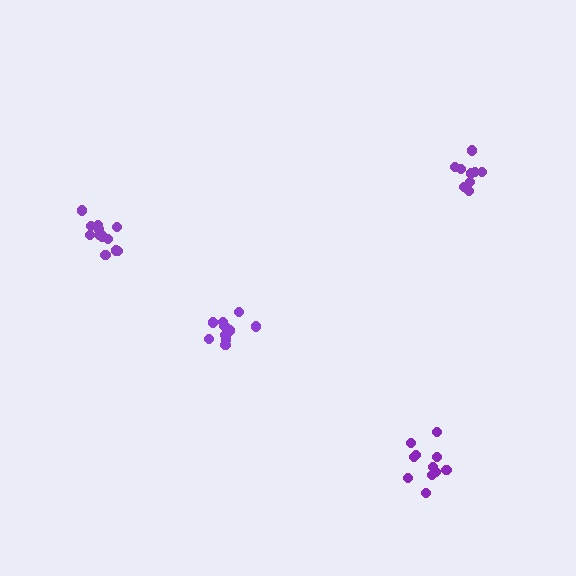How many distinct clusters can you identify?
There are 4 distinct clusters.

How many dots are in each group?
Group 1: 12 dots, Group 2: 9 dots, Group 3: 11 dots, Group 4: 12 dots (44 total).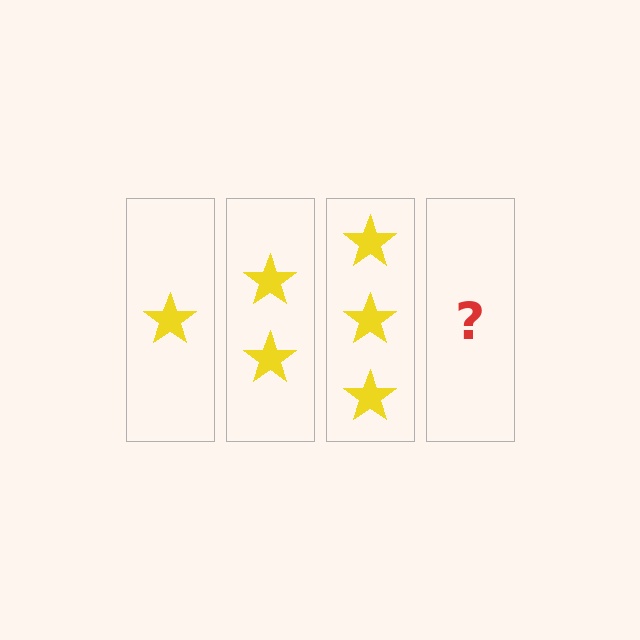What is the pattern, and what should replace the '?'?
The pattern is that each step adds one more star. The '?' should be 4 stars.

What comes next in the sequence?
The next element should be 4 stars.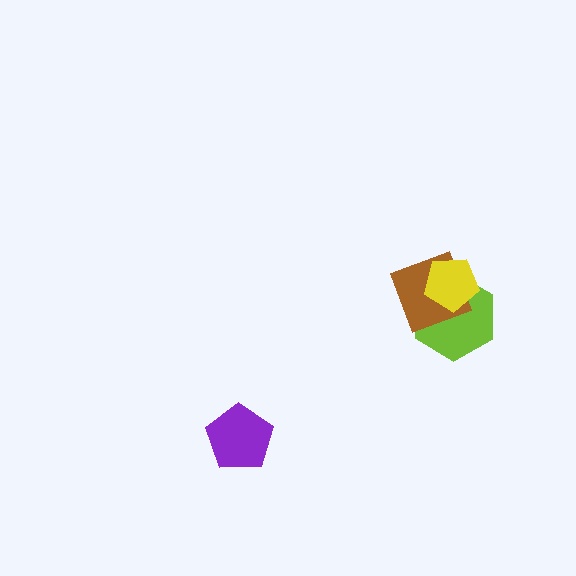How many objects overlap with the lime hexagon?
2 objects overlap with the lime hexagon.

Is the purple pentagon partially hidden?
No, no other shape covers it.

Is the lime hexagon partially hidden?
Yes, it is partially covered by another shape.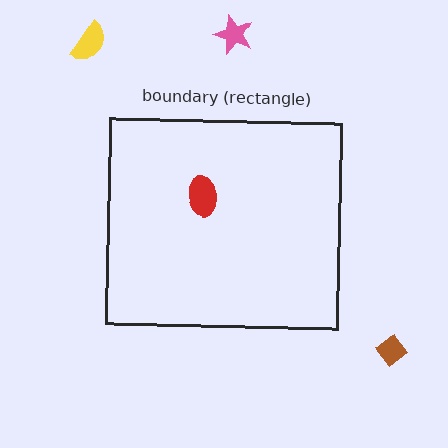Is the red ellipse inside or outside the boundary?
Inside.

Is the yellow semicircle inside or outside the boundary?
Outside.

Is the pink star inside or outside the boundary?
Outside.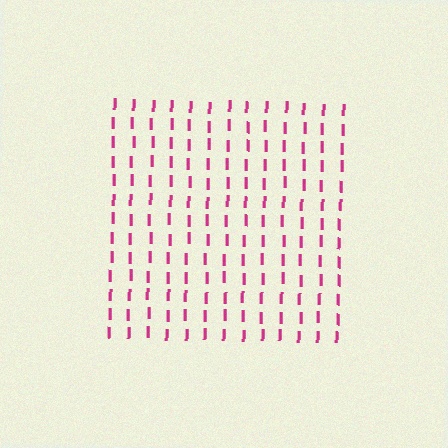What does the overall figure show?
The overall figure shows a square.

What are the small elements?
The small elements are letter I's.